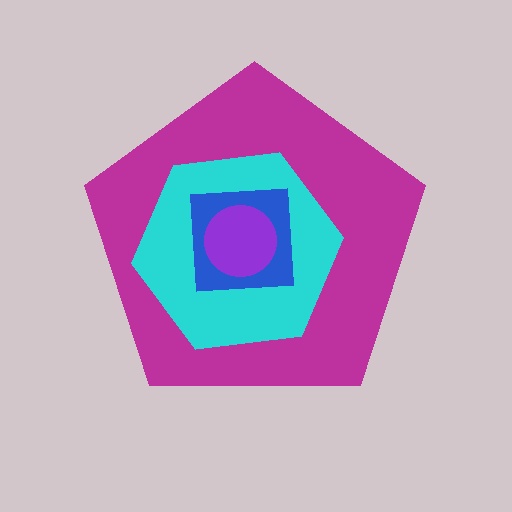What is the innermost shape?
The purple circle.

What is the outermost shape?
The magenta pentagon.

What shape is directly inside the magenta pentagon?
The cyan hexagon.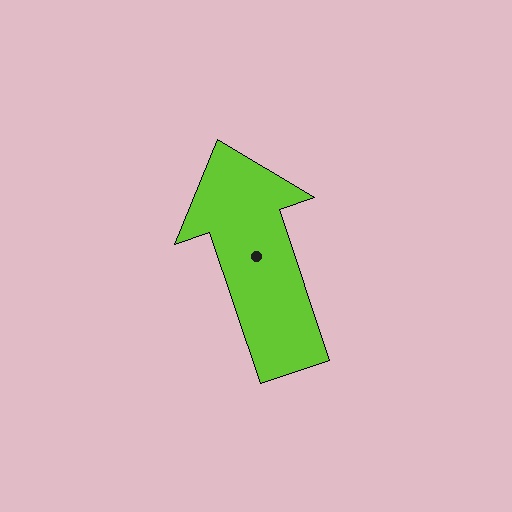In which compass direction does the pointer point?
North.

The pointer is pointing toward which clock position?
Roughly 11 o'clock.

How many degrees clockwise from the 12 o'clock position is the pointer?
Approximately 341 degrees.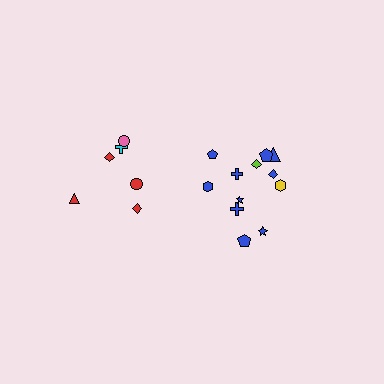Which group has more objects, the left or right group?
The right group.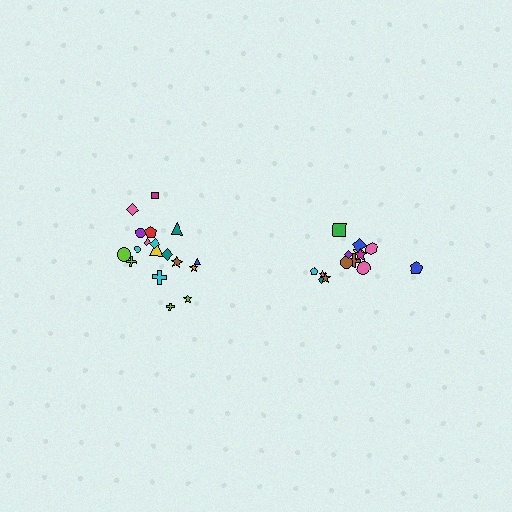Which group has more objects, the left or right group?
The left group.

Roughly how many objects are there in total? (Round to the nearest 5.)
Roughly 35 objects in total.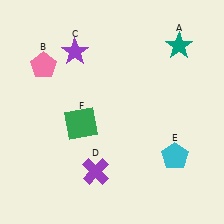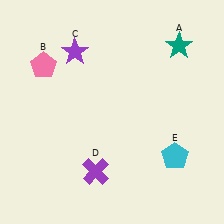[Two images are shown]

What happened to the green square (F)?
The green square (F) was removed in Image 2. It was in the bottom-left area of Image 1.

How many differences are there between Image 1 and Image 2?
There is 1 difference between the two images.